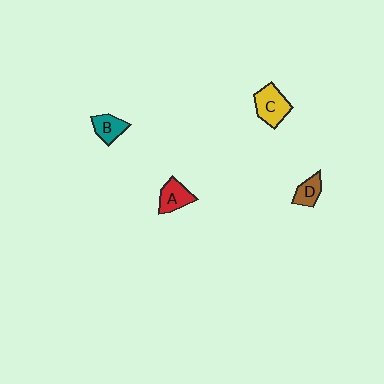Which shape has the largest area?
Shape C (yellow).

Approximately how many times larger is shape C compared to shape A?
Approximately 1.3 times.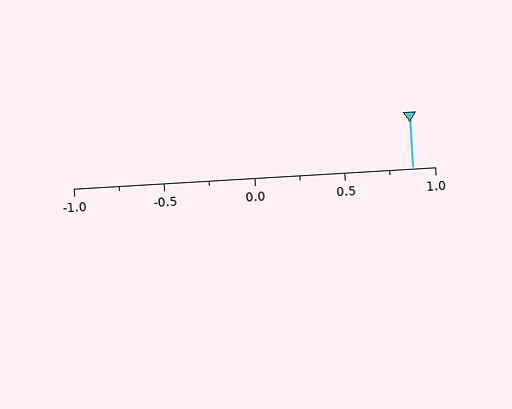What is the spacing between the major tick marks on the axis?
The major ticks are spaced 0.5 apart.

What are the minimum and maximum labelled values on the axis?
The axis runs from -1.0 to 1.0.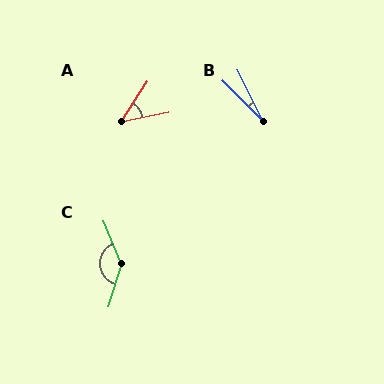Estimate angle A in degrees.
Approximately 46 degrees.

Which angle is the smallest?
B, at approximately 18 degrees.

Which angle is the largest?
C, at approximately 140 degrees.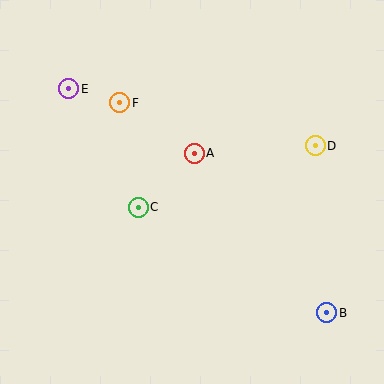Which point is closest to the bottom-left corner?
Point C is closest to the bottom-left corner.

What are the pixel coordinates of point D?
Point D is at (315, 146).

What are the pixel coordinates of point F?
Point F is at (120, 103).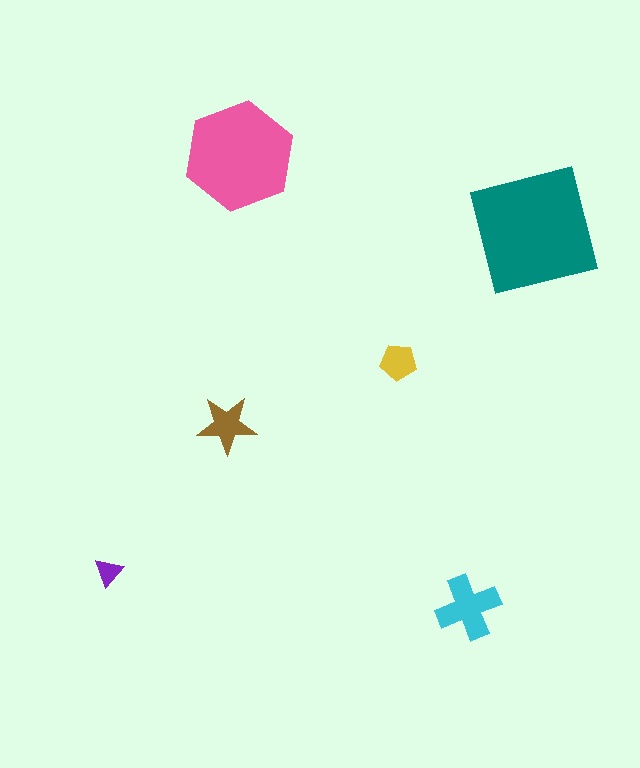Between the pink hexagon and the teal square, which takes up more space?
The teal square.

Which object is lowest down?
The cyan cross is bottommost.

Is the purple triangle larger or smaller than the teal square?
Smaller.